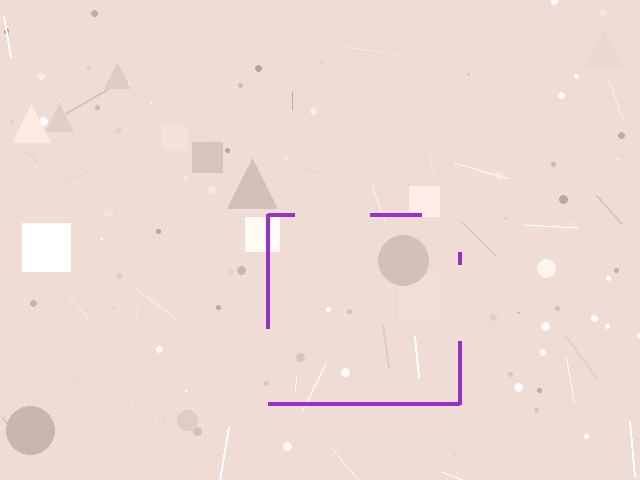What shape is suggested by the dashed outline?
The dashed outline suggests a square.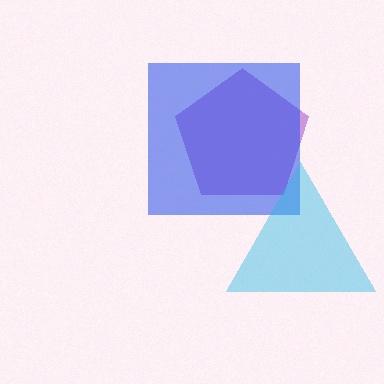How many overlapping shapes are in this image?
There are 3 overlapping shapes in the image.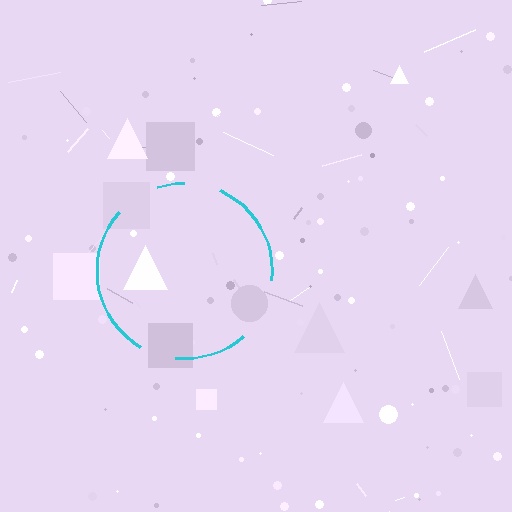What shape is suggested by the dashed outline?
The dashed outline suggests a circle.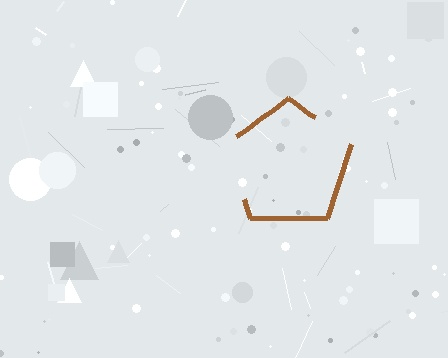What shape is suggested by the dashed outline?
The dashed outline suggests a pentagon.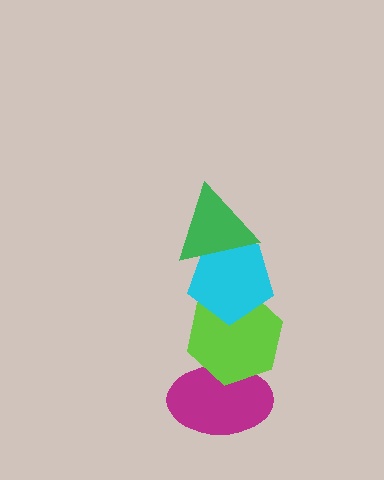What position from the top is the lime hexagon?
The lime hexagon is 3rd from the top.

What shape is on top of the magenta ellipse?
The lime hexagon is on top of the magenta ellipse.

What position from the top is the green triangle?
The green triangle is 1st from the top.